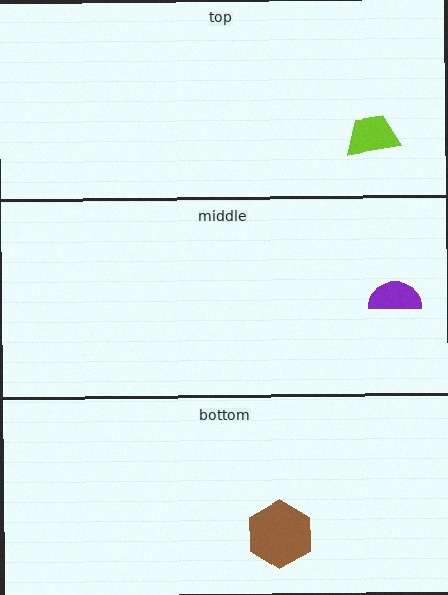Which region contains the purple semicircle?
The middle region.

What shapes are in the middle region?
The purple semicircle.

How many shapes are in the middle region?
1.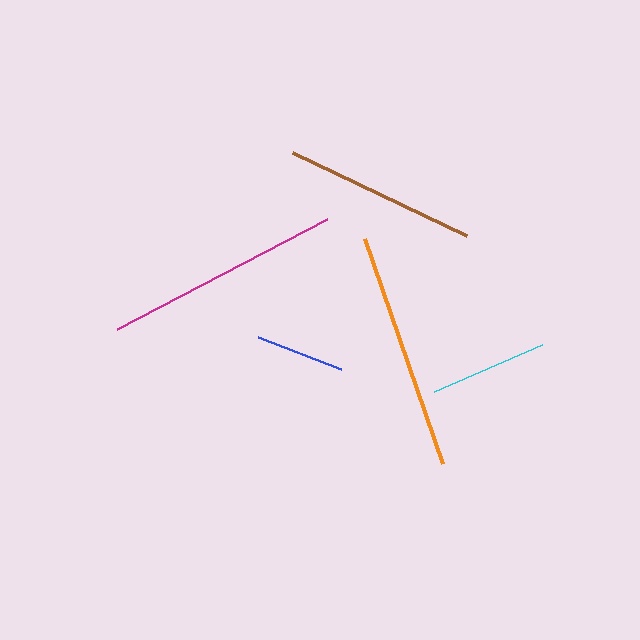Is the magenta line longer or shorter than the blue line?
The magenta line is longer than the blue line.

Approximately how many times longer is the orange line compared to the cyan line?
The orange line is approximately 2.0 times the length of the cyan line.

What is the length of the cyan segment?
The cyan segment is approximately 118 pixels long.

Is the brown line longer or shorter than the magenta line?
The magenta line is longer than the brown line.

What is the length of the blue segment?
The blue segment is approximately 89 pixels long.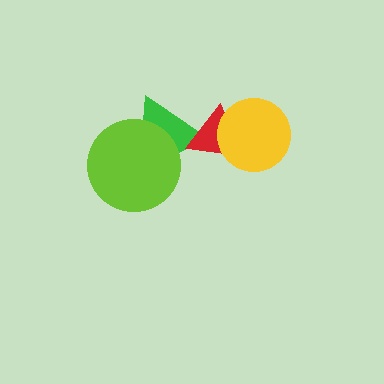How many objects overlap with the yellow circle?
1 object overlaps with the yellow circle.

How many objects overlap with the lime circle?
1 object overlaps with the lime circle.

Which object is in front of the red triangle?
The yellow circle is in front of the red triangle.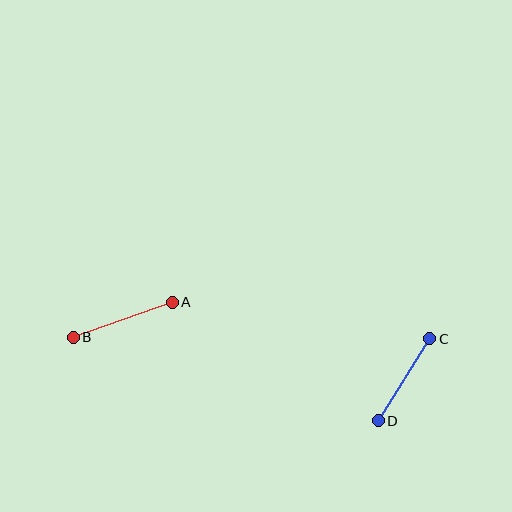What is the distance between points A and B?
The distance is approximately 105 pixels.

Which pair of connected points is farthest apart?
Points A and B are farthest apart.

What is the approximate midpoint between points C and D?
The midpoint is at approximately (404, 380) pixels.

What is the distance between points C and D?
The distance is approximately 97 pixels.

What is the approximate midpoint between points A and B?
The midpoint is at approximately (123, 320) pixels.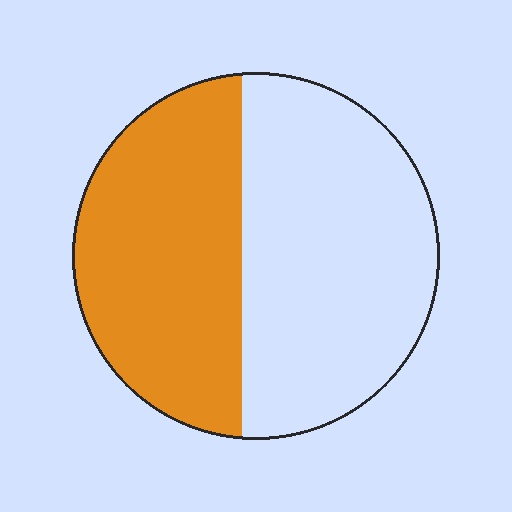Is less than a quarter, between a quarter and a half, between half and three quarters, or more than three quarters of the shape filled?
Between a quarter and a half.